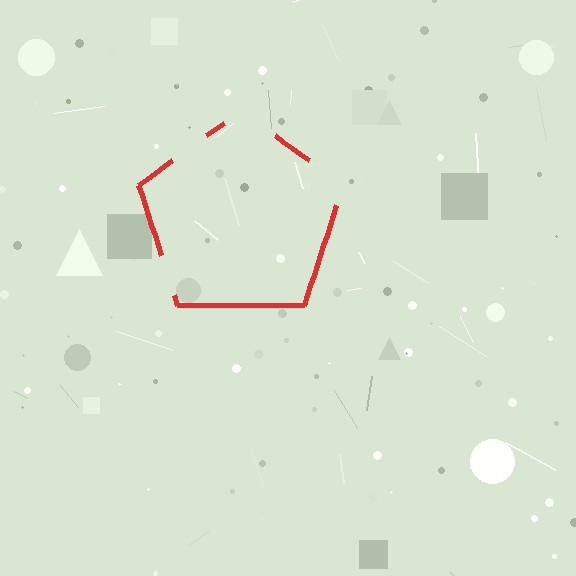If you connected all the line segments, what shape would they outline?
They would outline a pentagon.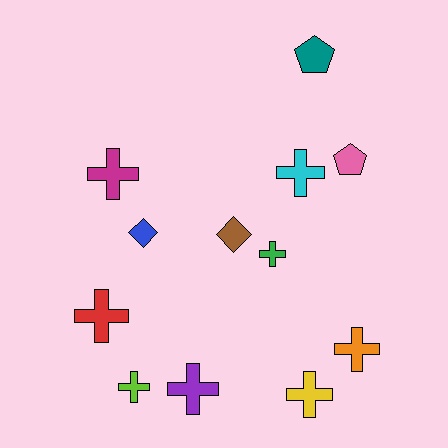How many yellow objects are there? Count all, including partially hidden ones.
There is 1 yellow object.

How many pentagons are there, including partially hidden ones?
There are 2 pentagons.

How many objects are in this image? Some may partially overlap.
There are 12 objects.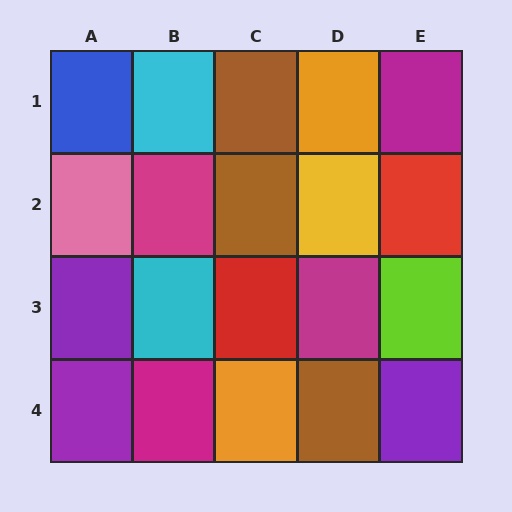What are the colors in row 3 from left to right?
Purple, cyan, red, magenta, lime.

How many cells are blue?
1 cell is blue.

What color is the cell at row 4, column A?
Purple.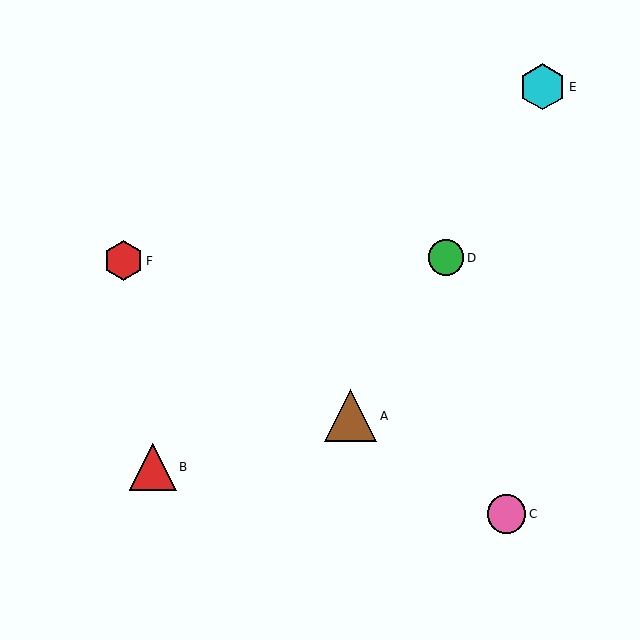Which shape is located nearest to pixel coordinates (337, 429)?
The brown triangle (labeled A) at (351, 416) is nearest to that location.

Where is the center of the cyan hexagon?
The center of the cyan hexagon is at (542, 87).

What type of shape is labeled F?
Shape F is a red hexagon.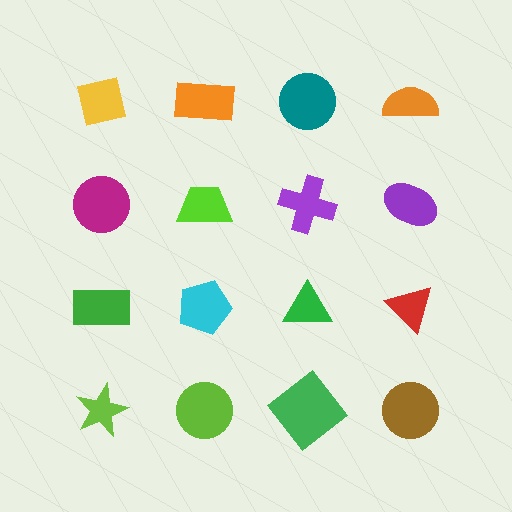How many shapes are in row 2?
4 shapes.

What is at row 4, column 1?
A lime star.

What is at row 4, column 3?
A green diamond.